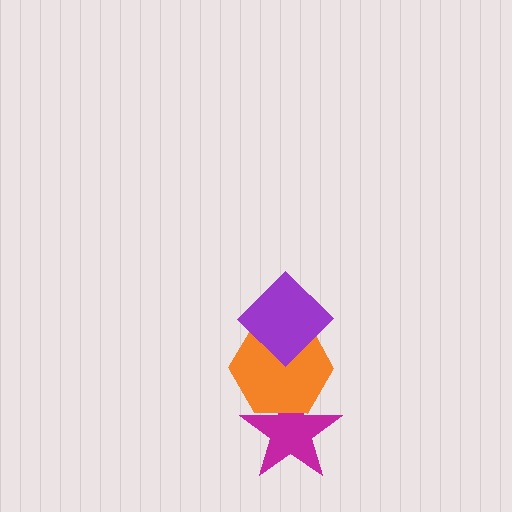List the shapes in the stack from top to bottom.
From top to bottom: the purple diamond, the orange hexagon, the magenta star.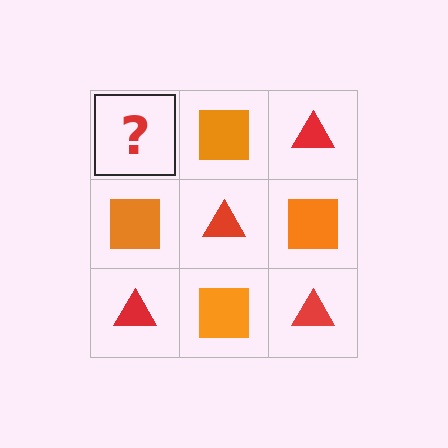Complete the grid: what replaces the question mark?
The question mark should be replaced with a red triangle.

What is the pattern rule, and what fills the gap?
The rule is that it alternates red triangle and orange square in a checkerboard pattern. The gap should be filled with a red triangle.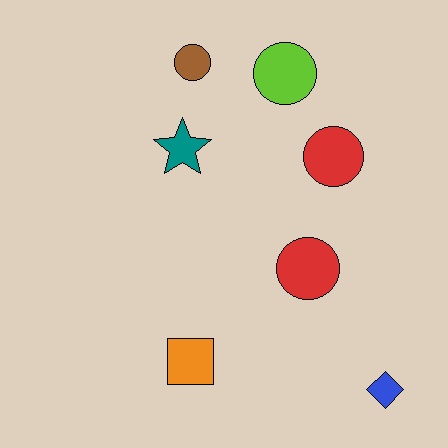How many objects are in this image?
There are 7 objects.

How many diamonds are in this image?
There is 1 diamond.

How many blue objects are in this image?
There is 1 blue object.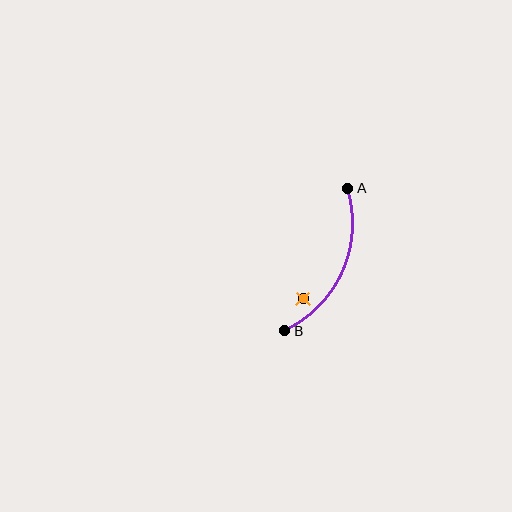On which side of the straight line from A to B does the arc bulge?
The arc bulges to the right of the straight line connecting A and B.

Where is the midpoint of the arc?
The arc midpoint is the point on the curve farthest from the straight line joining A and B. It sits to the right of that line.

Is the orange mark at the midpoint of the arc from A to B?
No — the orange mark does not lie on the arc at all. It sits slightly inside the curve.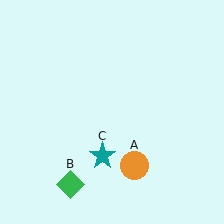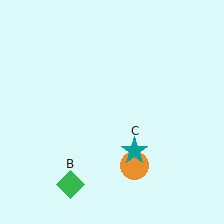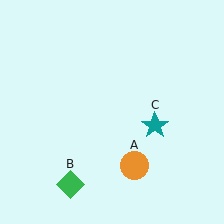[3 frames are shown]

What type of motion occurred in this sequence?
The teal star (object C) rotated counterclockwise around the center of the scene.